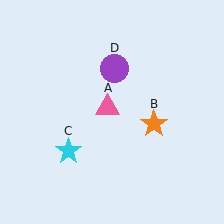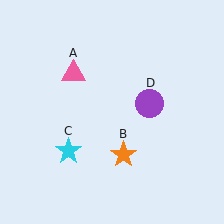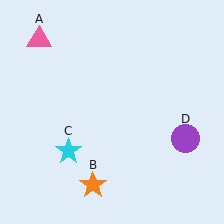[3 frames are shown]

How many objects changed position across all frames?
3 objects changed position: pink triangle (object A), orange star (object B), purple circle (object D).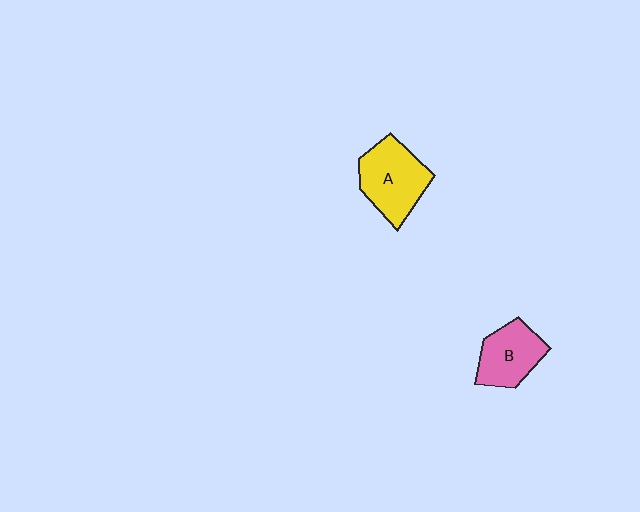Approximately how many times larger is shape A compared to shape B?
Approximately 1.3 times.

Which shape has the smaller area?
Shape B (pink).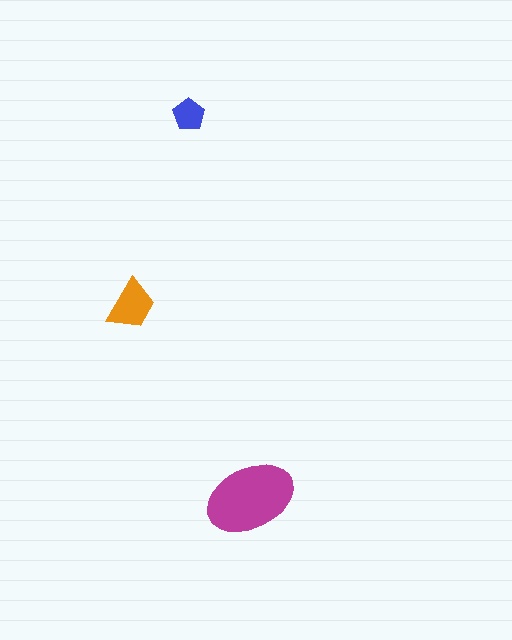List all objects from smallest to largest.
The blue pentagon, the orange trapezoid, the magenta ellipse.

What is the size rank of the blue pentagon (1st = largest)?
3rd.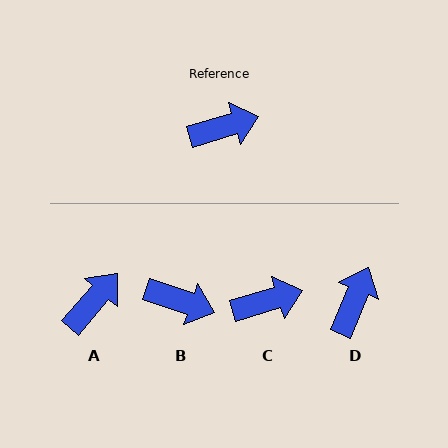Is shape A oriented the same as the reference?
No, it is off by about 33 degrees.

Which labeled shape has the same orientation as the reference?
C.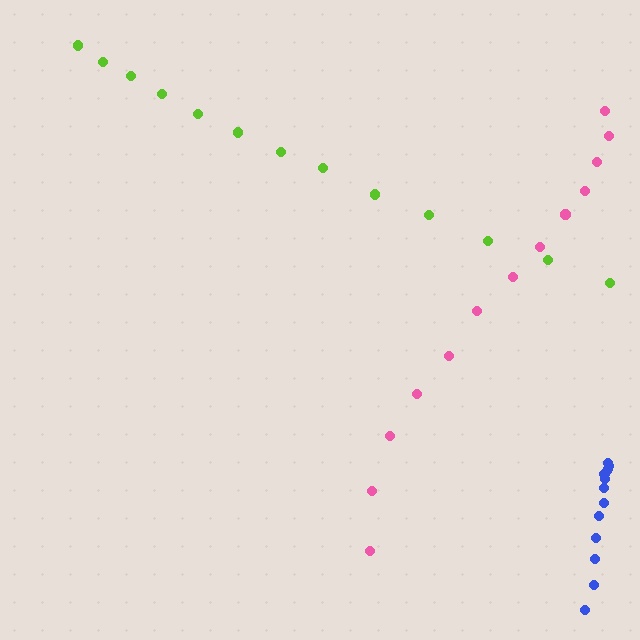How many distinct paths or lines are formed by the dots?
There are 3 distinct paths.